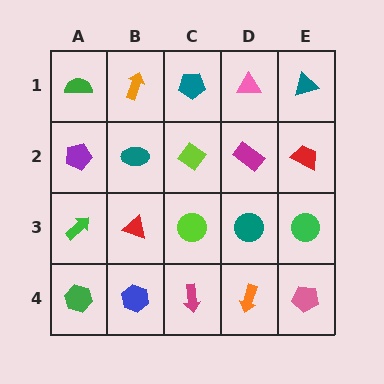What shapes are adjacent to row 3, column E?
A red trapezoid (row 2, column E), a pink pentagon (row 4, column E), a teal circle (row 3, column D).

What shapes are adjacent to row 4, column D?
A teal circle (row 3, column D), a magenta arrow (row 4, column C), a pink pentagon (row 4, column E).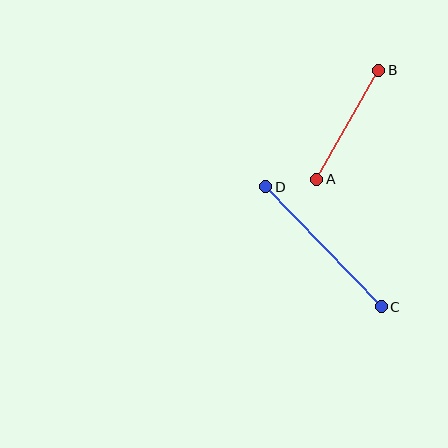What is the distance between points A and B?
The distance is approximately 126 pixels.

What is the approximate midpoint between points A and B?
The midpoint is at approximately (348, 125) pixels.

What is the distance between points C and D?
The distance is approximately 166 pixels.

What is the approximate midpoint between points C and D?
The midpoint is at approximately (324, 247) pixels.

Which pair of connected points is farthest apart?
Points C and D are farthest apart.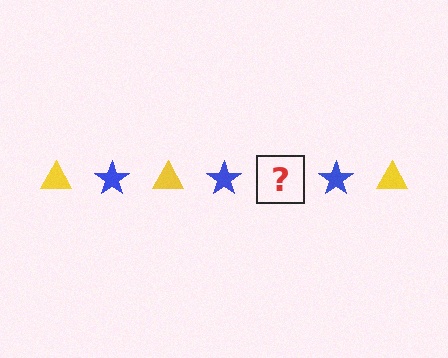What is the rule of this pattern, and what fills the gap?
The rule is that the pattern alternates between yellow triangle and blue star. The gap should be filled with a yellow triangle.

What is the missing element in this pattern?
The missing element is a yellow triangle.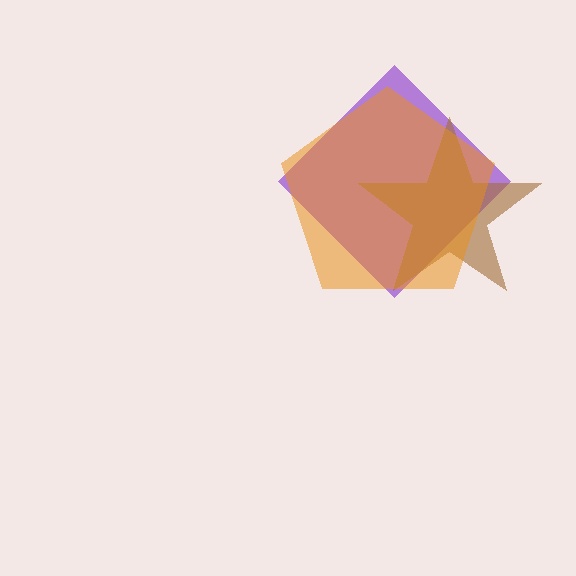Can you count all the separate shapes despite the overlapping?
Yes, there are 3 separate shapes.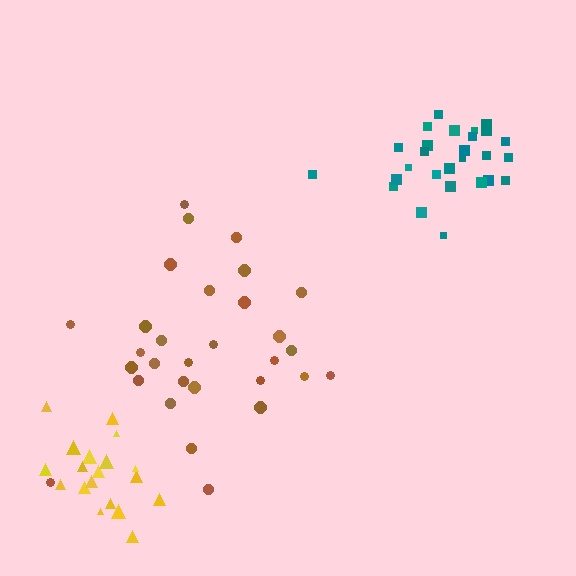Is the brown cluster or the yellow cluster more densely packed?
Yellow.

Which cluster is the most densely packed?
Yellow.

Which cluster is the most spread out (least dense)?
Brown.